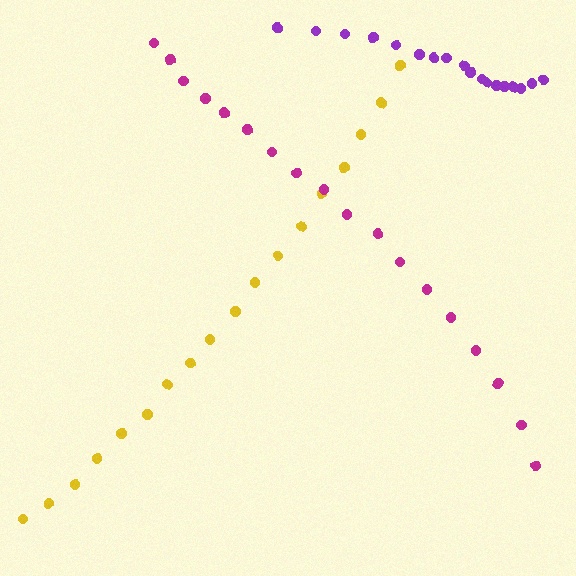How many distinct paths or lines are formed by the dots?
There are 3 distinct paths.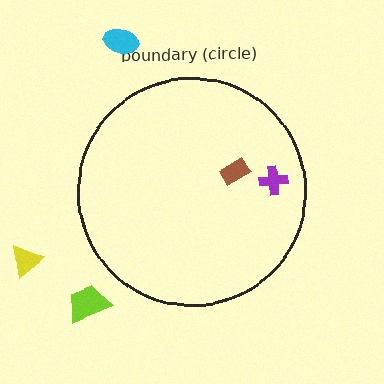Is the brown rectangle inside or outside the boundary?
Inside.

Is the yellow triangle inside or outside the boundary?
Outside.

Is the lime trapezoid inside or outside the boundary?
Outside.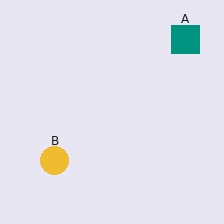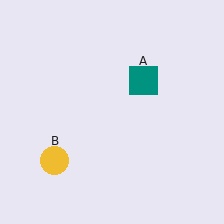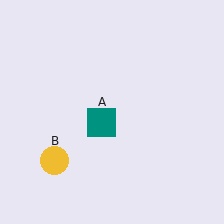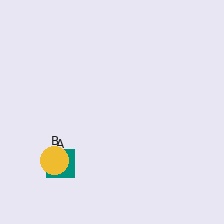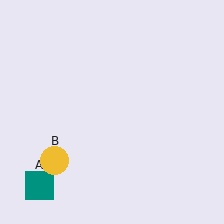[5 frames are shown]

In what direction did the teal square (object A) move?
The teal square (object A) moved down and to the left.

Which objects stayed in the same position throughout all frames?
Yellow circle (object B) remained stationary.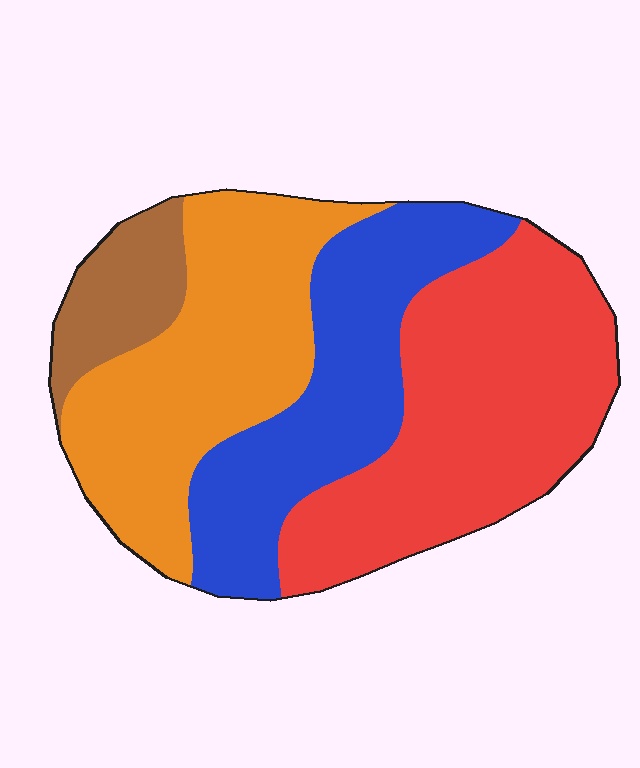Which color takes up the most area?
Red, at roughly 35%.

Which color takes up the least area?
Brown, at roughly 10%.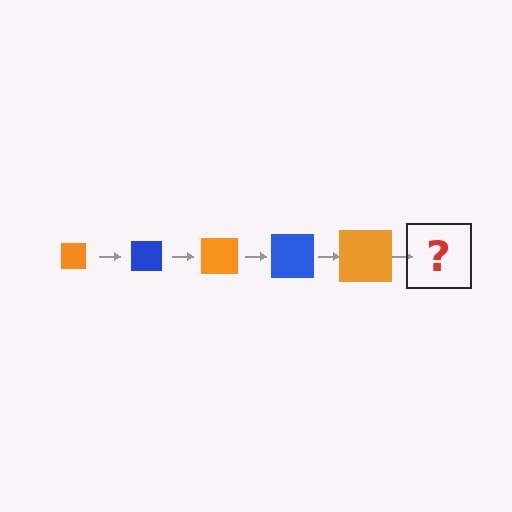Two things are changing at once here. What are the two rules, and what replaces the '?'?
The two rules are that the square grows larger each step and the color cycles through orange and blue. The '?' should be a blue square, larger than the previous one.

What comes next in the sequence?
The next element should be a blue square, larger than the previous one.